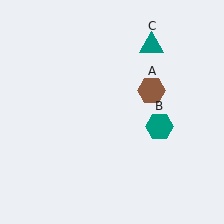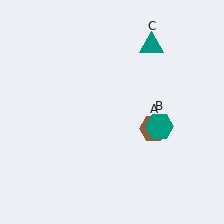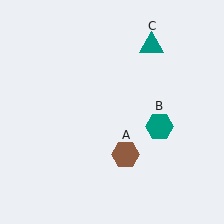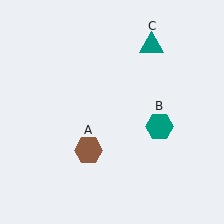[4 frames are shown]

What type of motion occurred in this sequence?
The brown hexagon (object A) rotated clockwise around the center of the scene.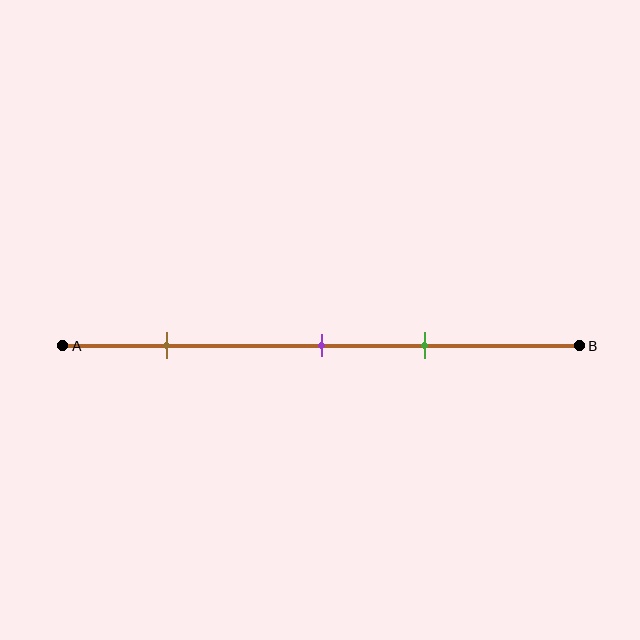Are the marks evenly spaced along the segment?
No, the marks are not evenly spaced.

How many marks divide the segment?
There are 3 marks dividing the segment.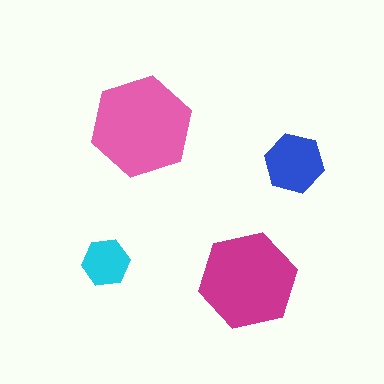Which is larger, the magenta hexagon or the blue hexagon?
The magenta one.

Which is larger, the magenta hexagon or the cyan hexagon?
The magenta one.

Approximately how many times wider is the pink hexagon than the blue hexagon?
About 1.5 times wider.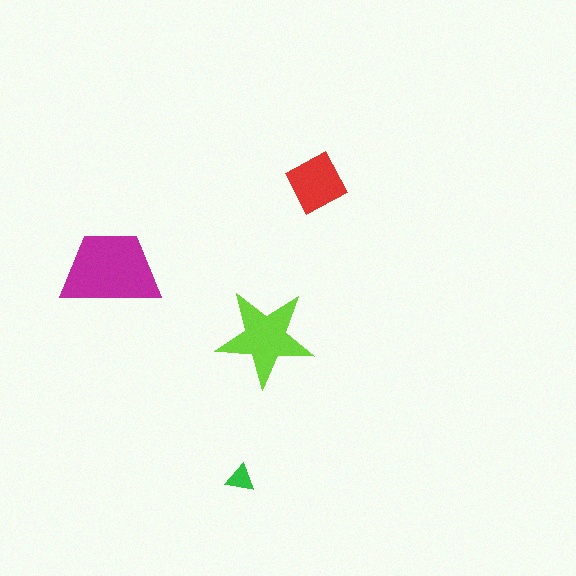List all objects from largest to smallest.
The magenta trapezoid, the lime star, the red diamond, the green triangle.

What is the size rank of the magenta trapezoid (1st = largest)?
1st.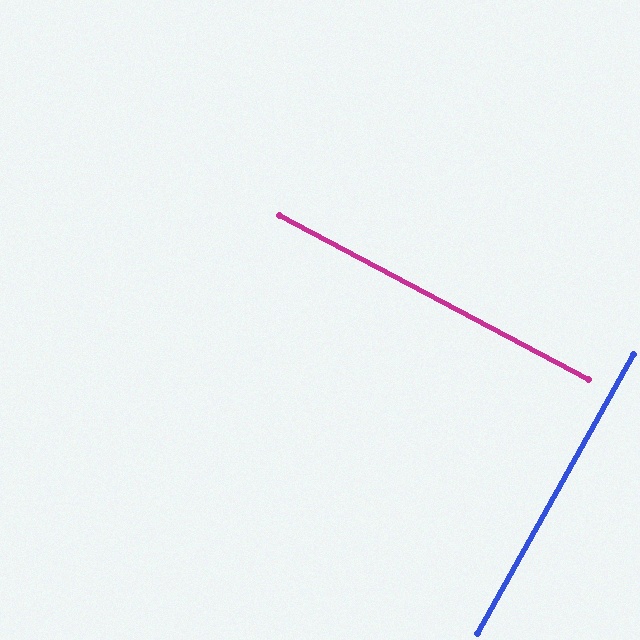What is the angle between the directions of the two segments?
Approximately 89 degrees.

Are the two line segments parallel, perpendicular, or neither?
Perpendicular — they meet at approximately 89°.